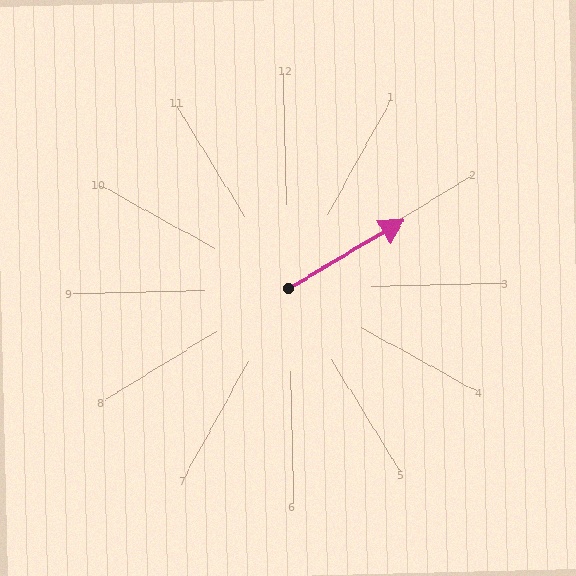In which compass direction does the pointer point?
Northeast.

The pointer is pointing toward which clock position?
Roughly 2 o'clock.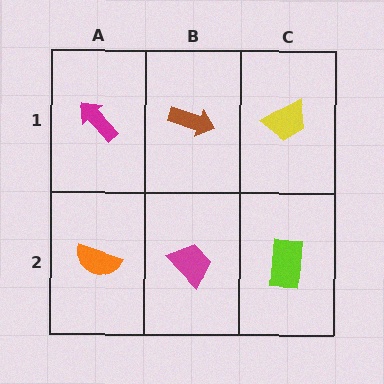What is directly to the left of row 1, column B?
A magenta arrow.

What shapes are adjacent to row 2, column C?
A yellow trapezoid (row 1, column C), a magenta trapezoid (row 2, column B).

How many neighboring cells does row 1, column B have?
3.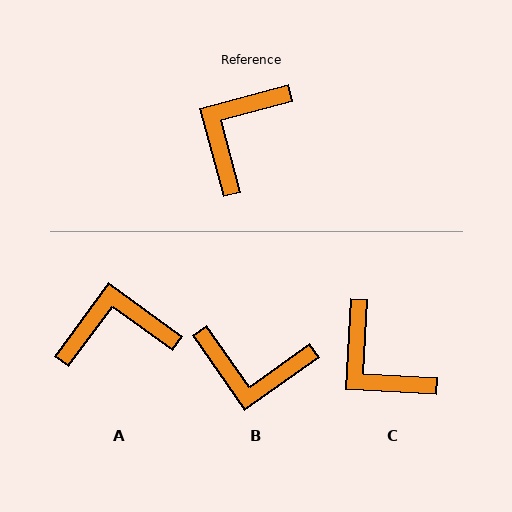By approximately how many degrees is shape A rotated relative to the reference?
Approximately 51 degrees clockwise.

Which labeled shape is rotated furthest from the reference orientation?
B, about 110 degrees away.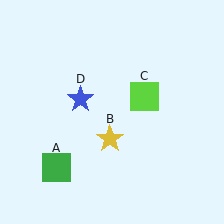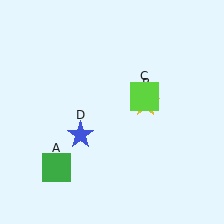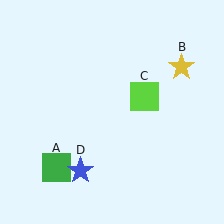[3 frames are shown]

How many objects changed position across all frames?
2 objects changed position: yellow star (object B), blue star (object D).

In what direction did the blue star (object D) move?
The blue star (object D) moved down.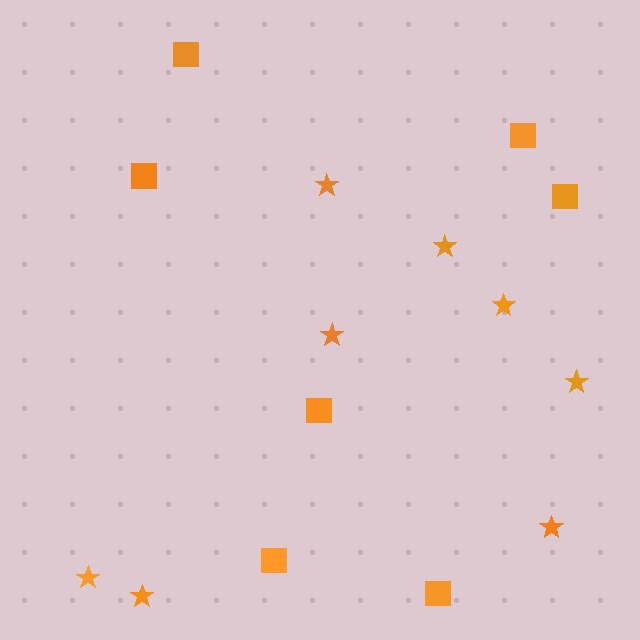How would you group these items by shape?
There are 2 groups: one group of stars (8) and one group of squares (7).